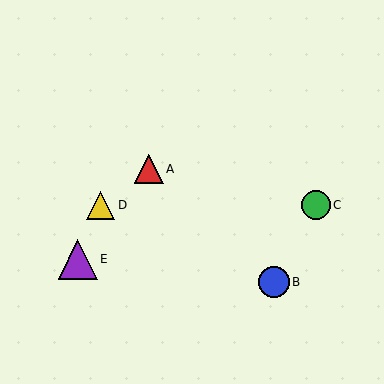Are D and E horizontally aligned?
No, D is at y≈205 and E is at y≈259.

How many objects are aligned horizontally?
2 objects (C, D) are aligned horizontally.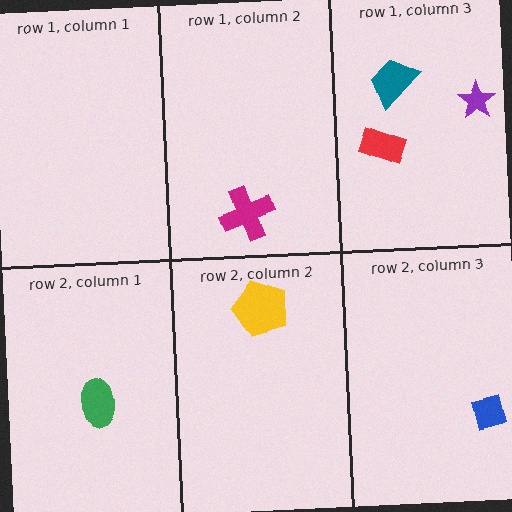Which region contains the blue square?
The row 2, column 3 region.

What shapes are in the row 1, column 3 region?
The red rectangle, the purple star, the teal trapezoid.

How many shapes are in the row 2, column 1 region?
1.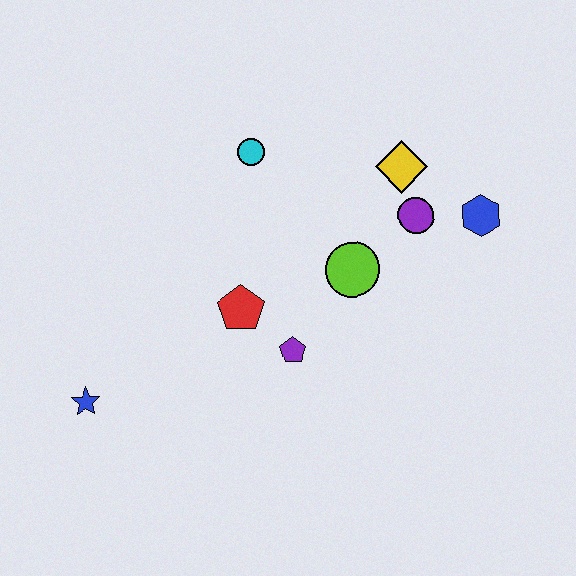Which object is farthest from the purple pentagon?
The blue hexagon is farthest from the purple pentagon.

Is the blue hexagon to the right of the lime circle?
Yes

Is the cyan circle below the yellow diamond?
No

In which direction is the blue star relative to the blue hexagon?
The blue star is to the left of the blue hexagon.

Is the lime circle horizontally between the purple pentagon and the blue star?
No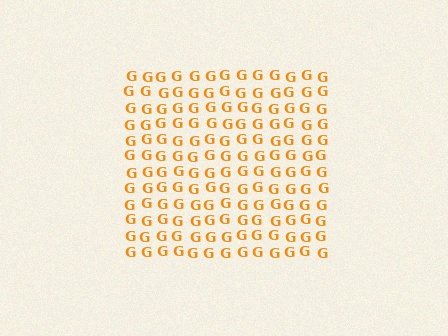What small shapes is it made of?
It is made of small letter G's.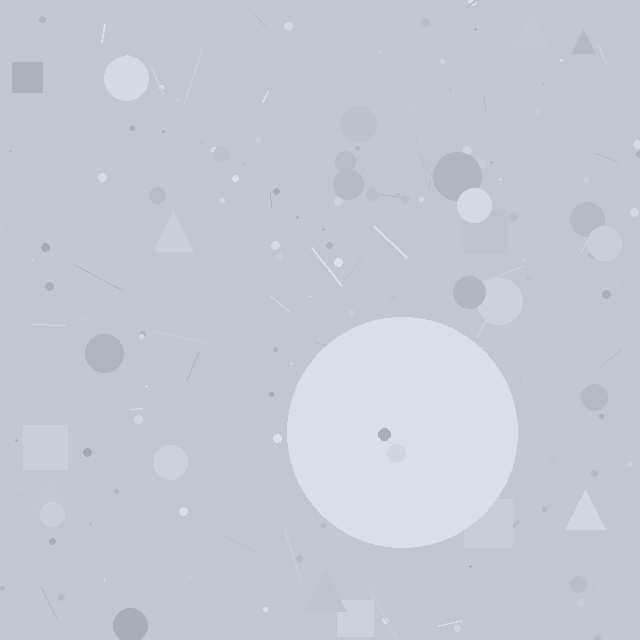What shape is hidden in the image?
A circle is hidden in the image.